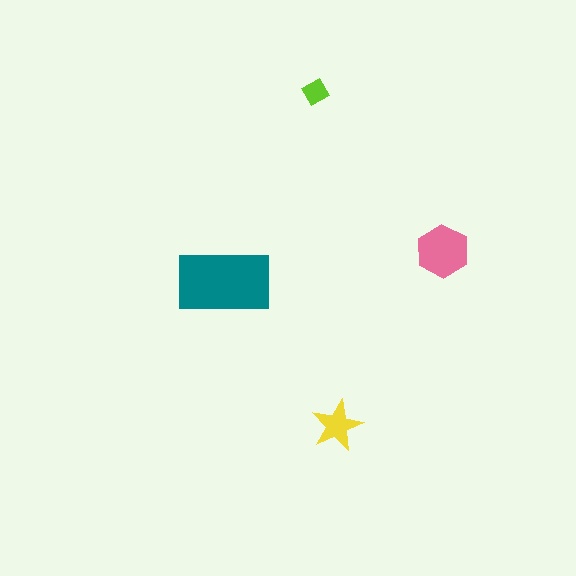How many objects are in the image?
There are 4 objects in the image.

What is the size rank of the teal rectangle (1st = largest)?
1st.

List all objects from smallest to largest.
The lime diamond, the yellow star, the pink hexagon, the teal rectangle.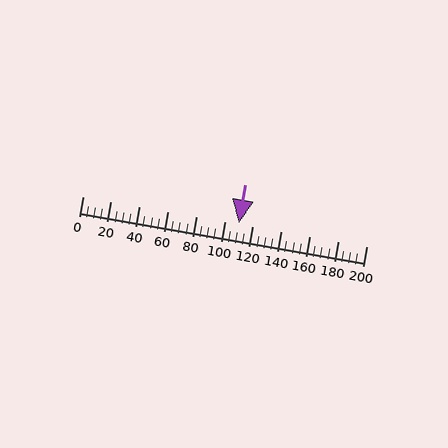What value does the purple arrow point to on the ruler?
The purple arrow points to approximately 110.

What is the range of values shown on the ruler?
The ruler shows values from 0 to 200.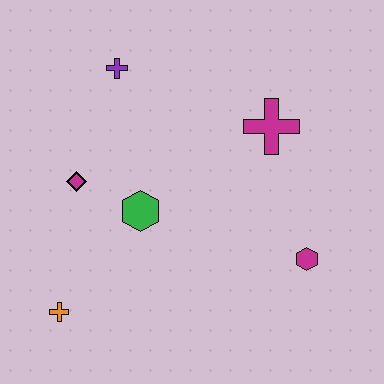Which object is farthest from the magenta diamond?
The magenta hexagon is farthest from the magenta diamond.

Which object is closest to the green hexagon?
The magenta diamond is closest to the green hexagon.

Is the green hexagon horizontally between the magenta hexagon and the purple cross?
Yes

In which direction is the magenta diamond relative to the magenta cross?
The magenta diamond is to the left of the magenta cross.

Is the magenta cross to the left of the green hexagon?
No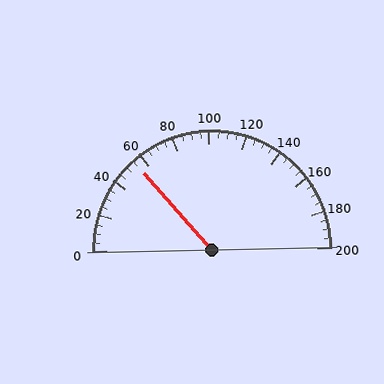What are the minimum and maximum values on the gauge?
The gauge ranges from 0 to 200.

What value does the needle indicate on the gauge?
The needle indicates approximately 55.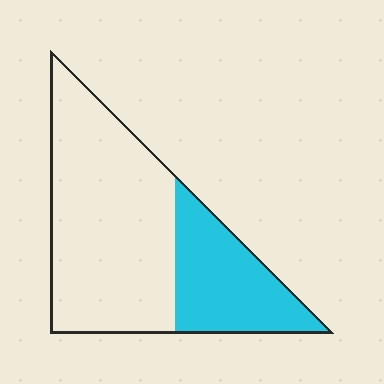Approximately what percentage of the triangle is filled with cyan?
Approximately 30%.